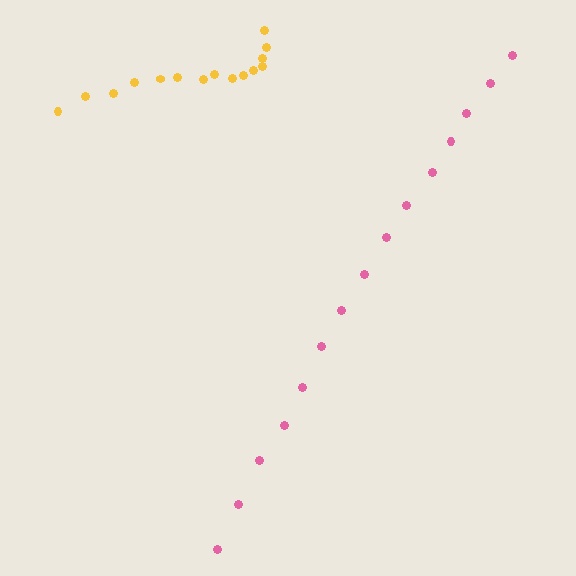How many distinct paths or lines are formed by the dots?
There are 2 distinct paths.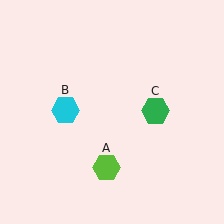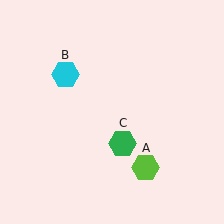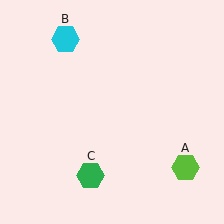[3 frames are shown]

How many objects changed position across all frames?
3 objects changed position: lime hexagon (object A), cyan hexagon (object B), green hexagon (object C).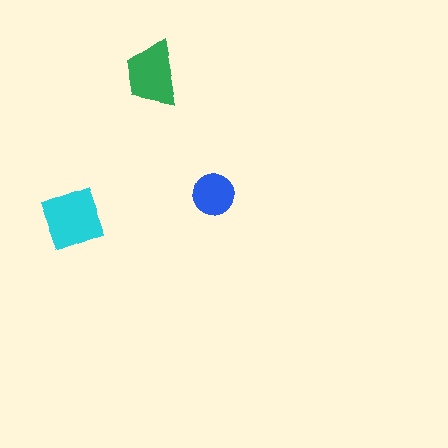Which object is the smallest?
The blue circle.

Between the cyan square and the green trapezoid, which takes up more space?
The cyan square.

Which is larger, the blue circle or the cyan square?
The cyan square.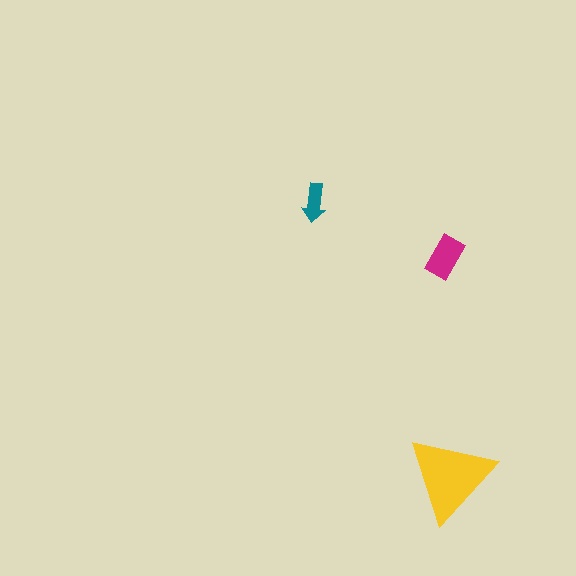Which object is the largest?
The yellow triangle.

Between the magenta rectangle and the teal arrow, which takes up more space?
The magenta rectangle.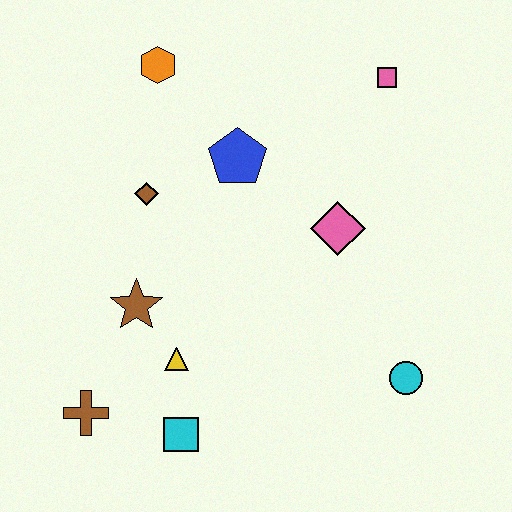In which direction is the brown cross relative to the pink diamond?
The brown cross is to the left of the pink diamond.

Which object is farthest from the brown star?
The pink square is farthest from the brown star.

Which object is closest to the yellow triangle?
The brown star is closest to the yellow triangle.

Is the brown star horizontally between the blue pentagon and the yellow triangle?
No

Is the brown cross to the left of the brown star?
Yes